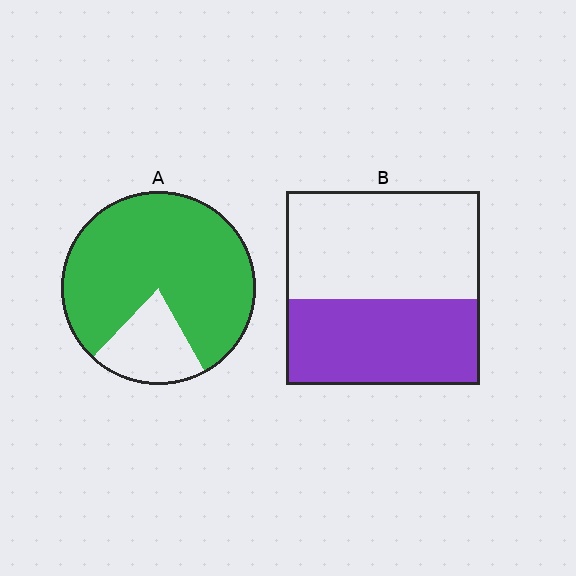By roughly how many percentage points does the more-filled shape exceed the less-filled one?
By roughly 35 percentage points (A over B).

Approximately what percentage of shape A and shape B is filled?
A is approximately 80% and B is approximately 45%.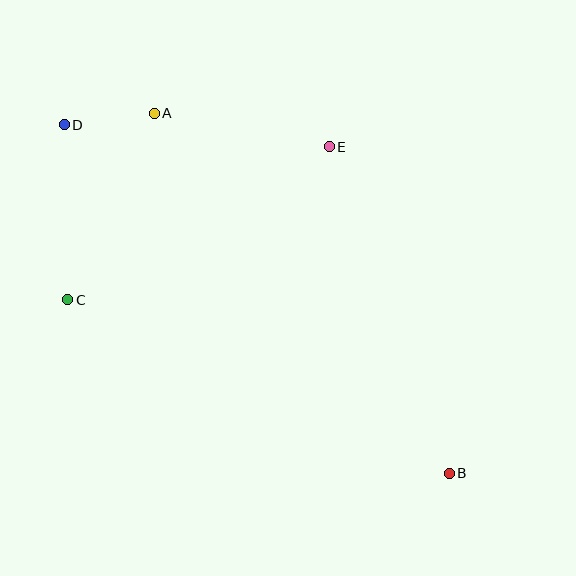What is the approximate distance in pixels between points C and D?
The distance between C and D is approximately 175 pixels.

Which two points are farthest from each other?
Points B and D are farthest from each other.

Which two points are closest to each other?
Points A and D are closest to each other.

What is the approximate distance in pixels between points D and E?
The distance between D and E is approximately 266 pixels.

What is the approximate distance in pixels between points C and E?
The distance between C and E is approximately 303 pixels.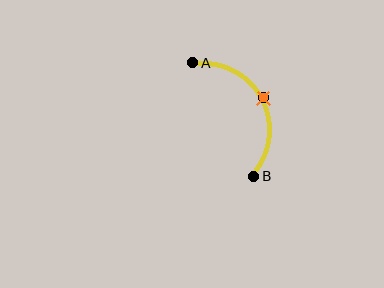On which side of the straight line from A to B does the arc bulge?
The arc bulges to the right of the straight line connecting A and B.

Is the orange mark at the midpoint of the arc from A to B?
Yes. The orange mark lies on the arc at equal arc-length from both A and B — it is the arc midpoint.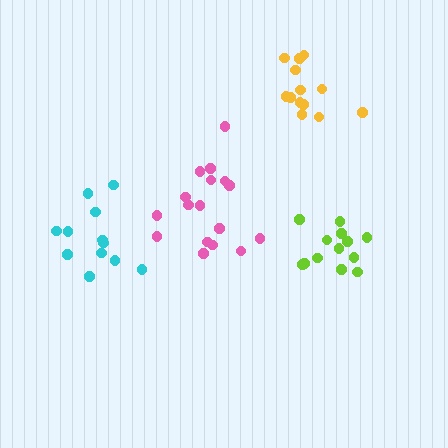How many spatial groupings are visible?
There are 4 spatial groupings.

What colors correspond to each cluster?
The clusters are colored: pink, cyan, lime, yellow.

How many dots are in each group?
Group 1: 17 dots, Group 2: 12 dots, Group 3: 13 dots, Group 4: 13 dots (55 total).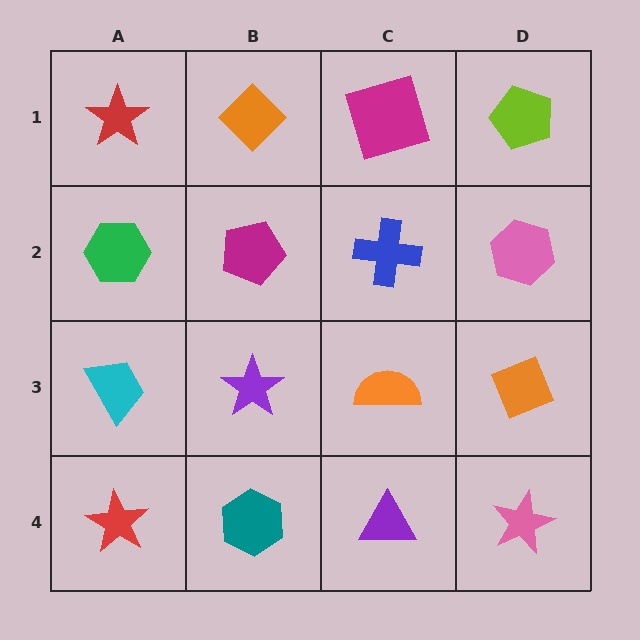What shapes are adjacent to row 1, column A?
A green hexagon (row 2, column A), an orange diamond (row 1, column B).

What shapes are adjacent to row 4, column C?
An orange semicircle (row 3, column C), a teal hexagon (row 4, column B), a pink star (row 4, column D).